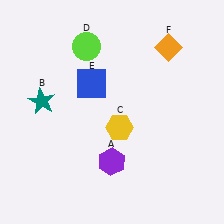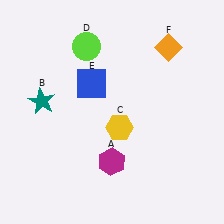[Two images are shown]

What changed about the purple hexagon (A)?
In Image 1, A is purple. In Image 2, it changed to magenta.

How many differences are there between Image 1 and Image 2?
There is 1 difference between the two images.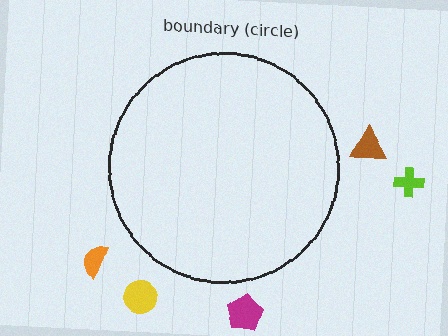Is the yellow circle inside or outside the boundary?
Outside.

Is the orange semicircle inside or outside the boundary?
Outside.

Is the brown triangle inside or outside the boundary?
Outside.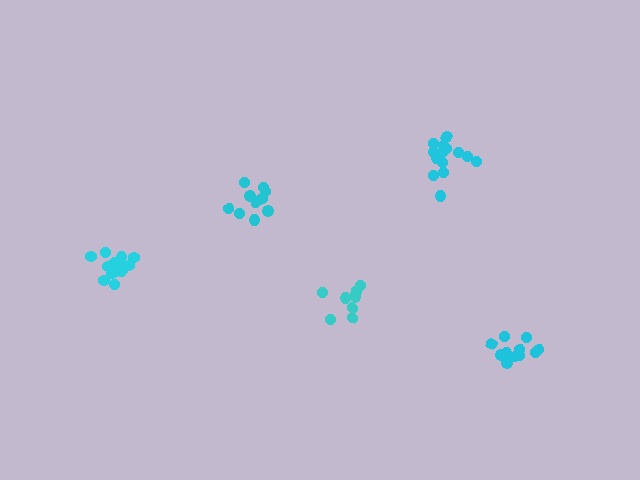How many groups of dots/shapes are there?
There are 5 groups.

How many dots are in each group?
Group 1: 11 dots, Group 2: 8 dots, Group 3: 14 dots, Group 4: 11 dots, Group 5: 14 dots (58 total).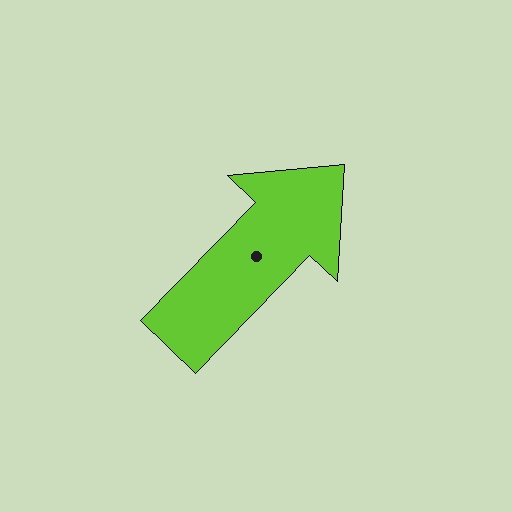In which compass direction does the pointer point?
Northeast.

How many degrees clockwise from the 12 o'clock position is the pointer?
Approximately 44 degrees.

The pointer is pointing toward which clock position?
Roughly 1 o'clock.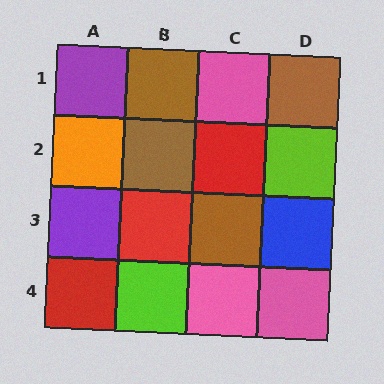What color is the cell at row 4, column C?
Pink.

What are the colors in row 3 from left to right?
Purple, red, brown, blue.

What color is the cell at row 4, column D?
Pink.